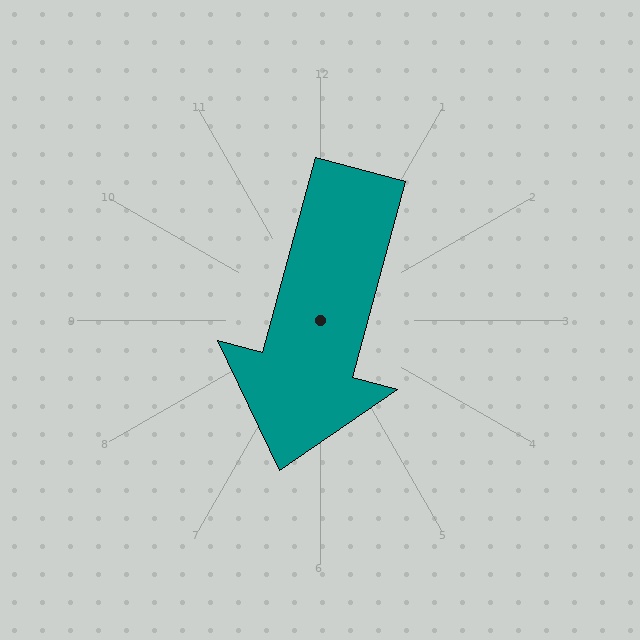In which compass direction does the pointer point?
South.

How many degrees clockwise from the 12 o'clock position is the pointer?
Approximately 195 degrees.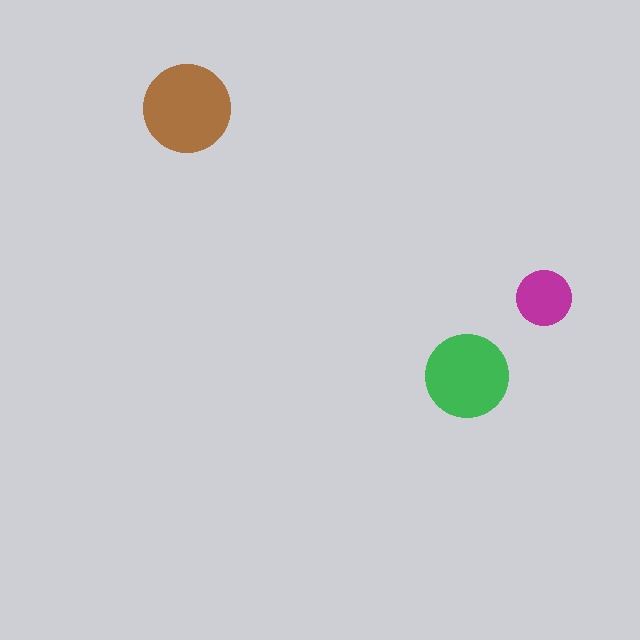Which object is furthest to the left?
The brown circle is leftmost.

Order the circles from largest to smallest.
the brown one, the green one, the magenta one.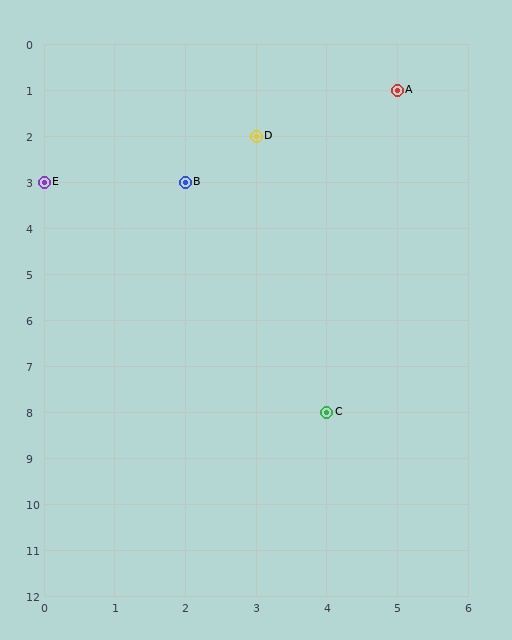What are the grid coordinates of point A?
Point A is at grid coordinates (5, 1).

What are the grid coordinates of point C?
Point C is at grid coordinates (4, 8).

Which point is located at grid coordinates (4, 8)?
Point C is at (4, 8).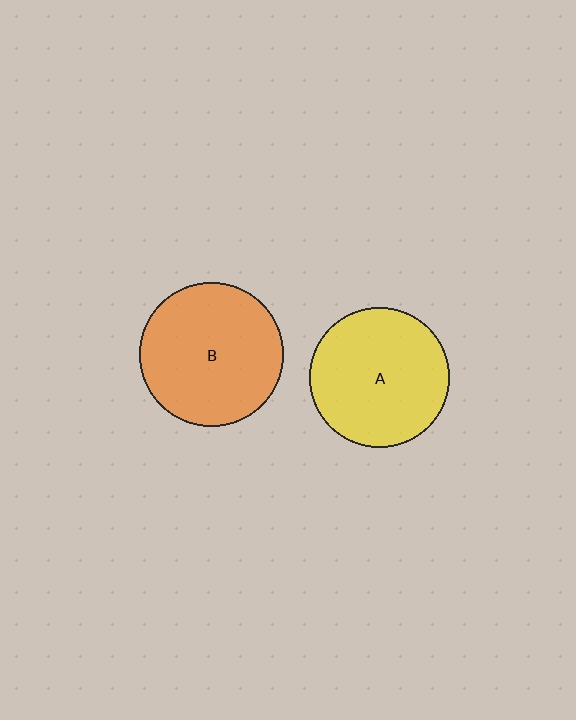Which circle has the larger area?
Circle B (orange).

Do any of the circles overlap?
No, none of the circles overlap.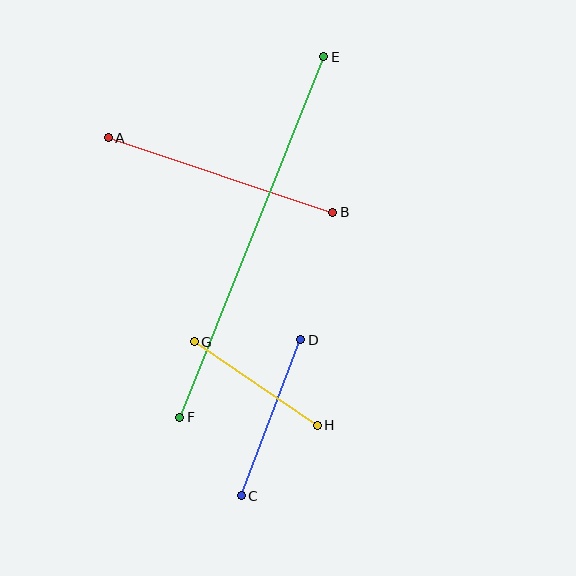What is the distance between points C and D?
The distance is approximately 167 pixels.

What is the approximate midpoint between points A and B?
The midpoint is at approximately (221, 175) pixels.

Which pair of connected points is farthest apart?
Points E and F are farthest apart.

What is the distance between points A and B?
The distance is approximately 237 pixels.